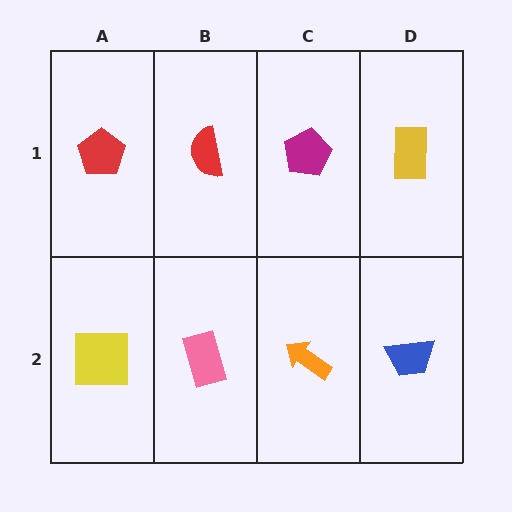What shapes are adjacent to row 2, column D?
A yellow rectangle (row 1, column D), an orange arrow (row 2, column C).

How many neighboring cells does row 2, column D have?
2.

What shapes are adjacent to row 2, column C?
A magenta pentagon (row 1, column C), a pink rectangle (row 2, column B), a blue trapezoid (row 2, column D).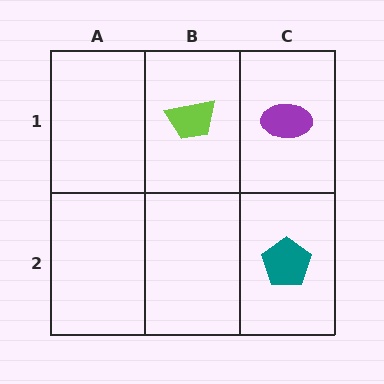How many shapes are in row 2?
1 shape.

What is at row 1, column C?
A purple ellipse.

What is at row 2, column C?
A teal pentagon.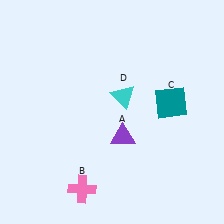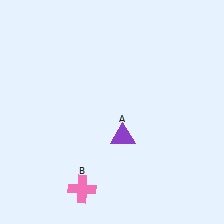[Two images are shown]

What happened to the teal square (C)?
The teal square (C) was removed in Image 2. It was in the top-right area of Image 1.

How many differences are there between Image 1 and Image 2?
There are 2 differences between the two images.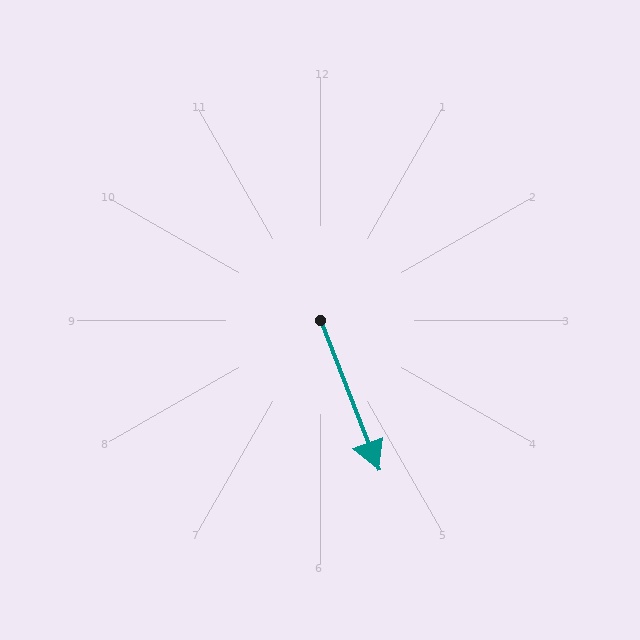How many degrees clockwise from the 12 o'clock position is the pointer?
Approximately 159 degrees.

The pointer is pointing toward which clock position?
Roughly 5 o'clock.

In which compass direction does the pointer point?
South.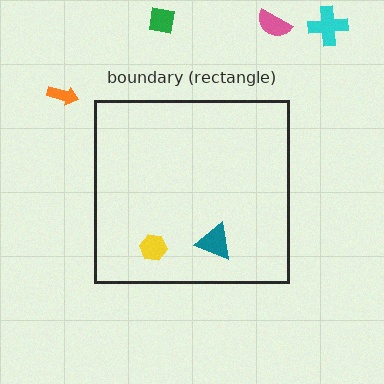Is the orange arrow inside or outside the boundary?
Outside.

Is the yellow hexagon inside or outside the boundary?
Inside.